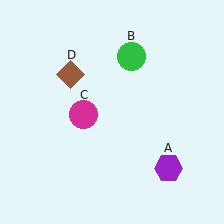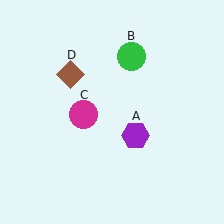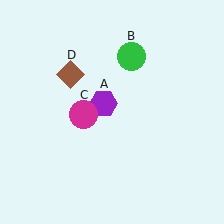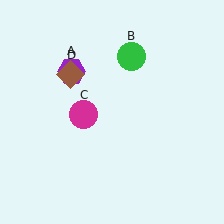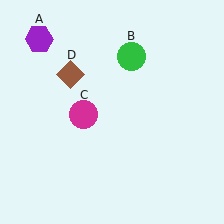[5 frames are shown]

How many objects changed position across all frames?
1 object changed position: purple hexagon (object A).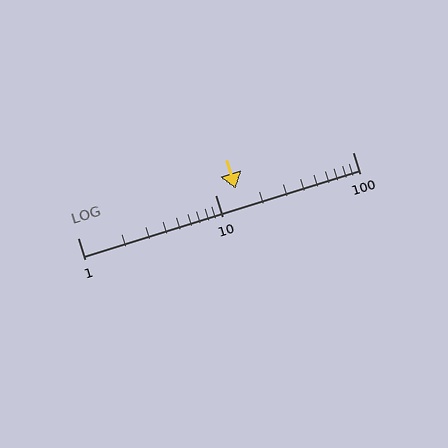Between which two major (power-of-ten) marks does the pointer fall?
The pointer is between 10 and 100.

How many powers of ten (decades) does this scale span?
The scale spans 2 decades, from 1 to 100.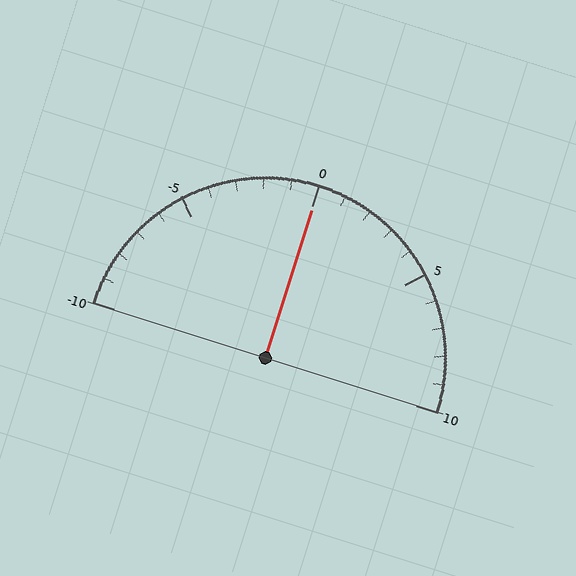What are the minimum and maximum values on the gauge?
The gauge ranges from -10 to 10.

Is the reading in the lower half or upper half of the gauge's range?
The reading is in the upper half of the range (-10 to 10).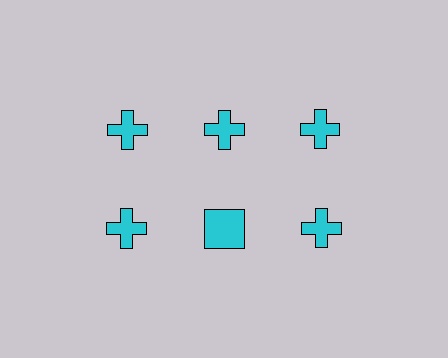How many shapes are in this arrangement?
There are 6 shapes arranged in a grid pattern.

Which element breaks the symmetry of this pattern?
The cyan square in the second row, second from left column breaks the symmetry. All other shapes are cyan crosses.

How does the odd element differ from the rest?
It has a different shape: square instead of cross.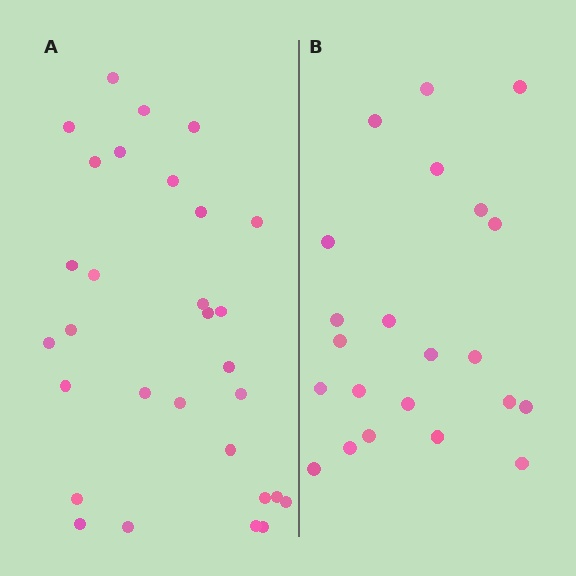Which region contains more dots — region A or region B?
Region A (the left region) has more dots.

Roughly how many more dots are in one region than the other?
Region A has roughly 8 or so more dots than region B.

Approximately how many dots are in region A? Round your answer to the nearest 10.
About 30 dots.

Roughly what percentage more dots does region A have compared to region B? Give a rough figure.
About 35% more.